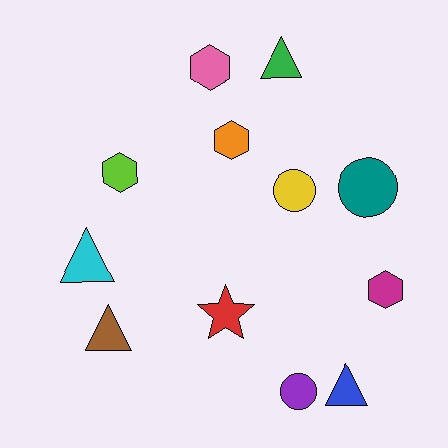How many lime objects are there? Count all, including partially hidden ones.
There is 1 lime object.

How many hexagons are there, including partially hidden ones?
There are 4 hexagons.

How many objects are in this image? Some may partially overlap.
There are 12 objects.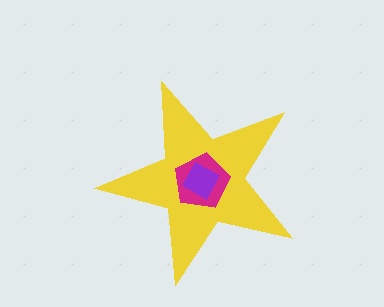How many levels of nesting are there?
3.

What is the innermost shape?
The purple diamond.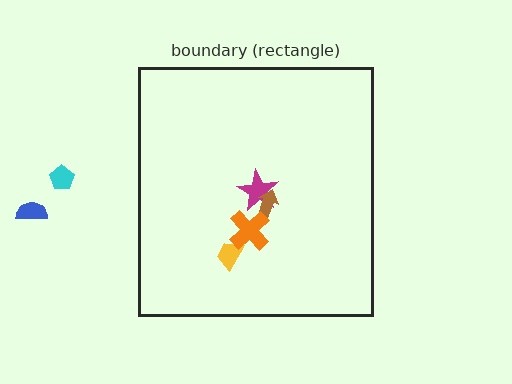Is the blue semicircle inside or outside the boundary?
Outside.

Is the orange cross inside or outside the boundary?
Inside.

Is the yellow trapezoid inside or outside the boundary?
Inside.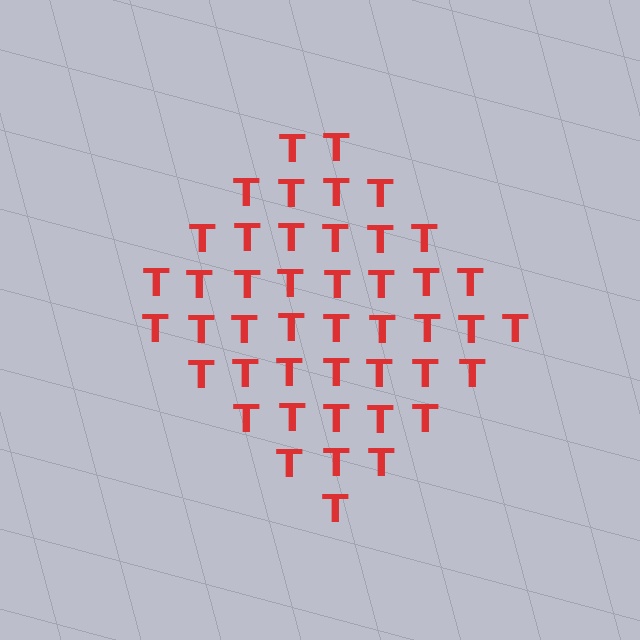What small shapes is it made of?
It is made of small letter T's.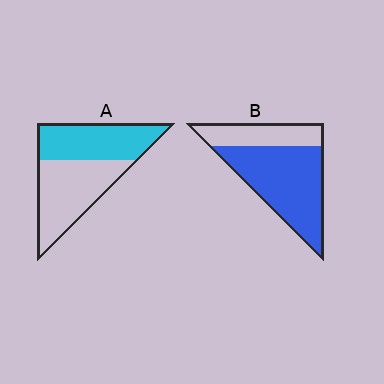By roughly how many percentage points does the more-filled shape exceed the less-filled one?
By roughly 25 percentage points (B over A).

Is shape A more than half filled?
Roughly half.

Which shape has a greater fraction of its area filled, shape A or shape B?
Shape B.